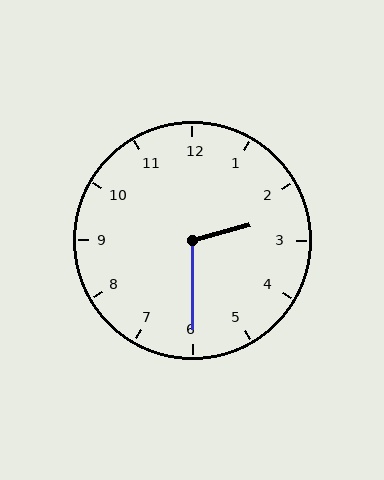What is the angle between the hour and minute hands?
Approximately 105 degrees.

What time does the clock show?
2:30.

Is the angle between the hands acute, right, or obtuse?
It is obtuse.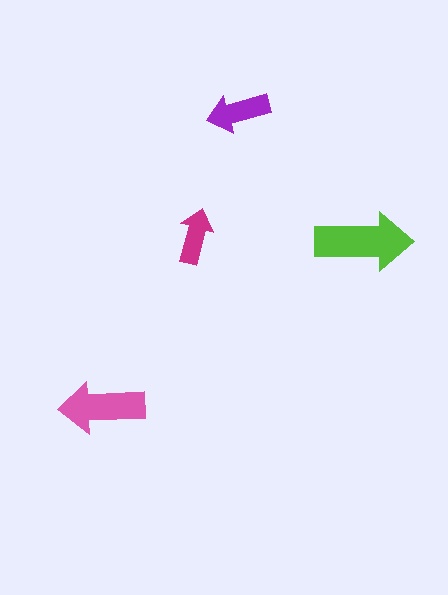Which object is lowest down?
The pink arrow is bottommost.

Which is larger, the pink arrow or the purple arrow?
The pink one.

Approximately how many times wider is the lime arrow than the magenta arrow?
About 2 times wider.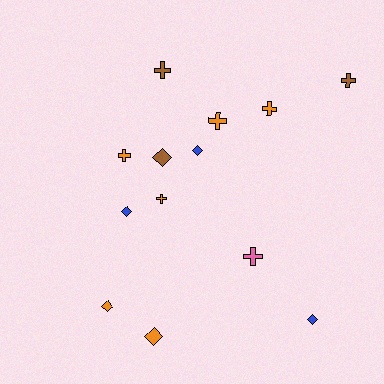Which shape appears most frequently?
Cross, with 7 objects.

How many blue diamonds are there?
There are 3 blue diamonds.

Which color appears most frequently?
Orange, with 6 objects.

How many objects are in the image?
There are 13 objects.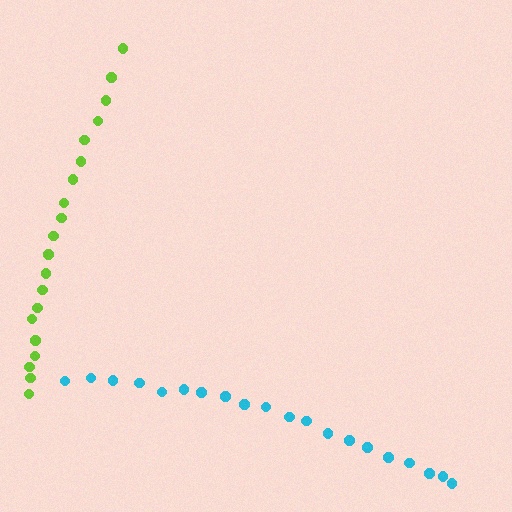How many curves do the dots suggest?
There are 2 distinct paths.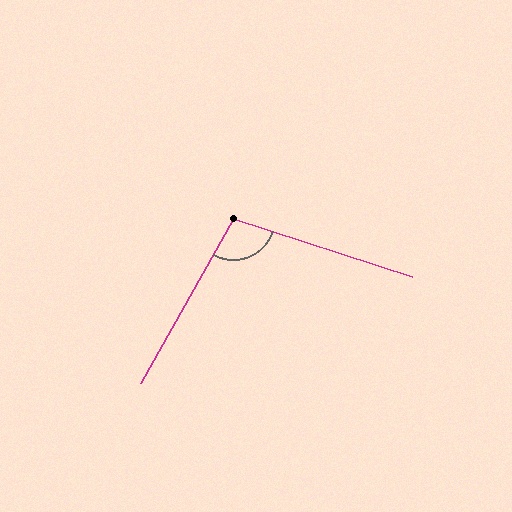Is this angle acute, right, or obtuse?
It is obtuse.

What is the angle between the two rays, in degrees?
Approximately 101 degrees.